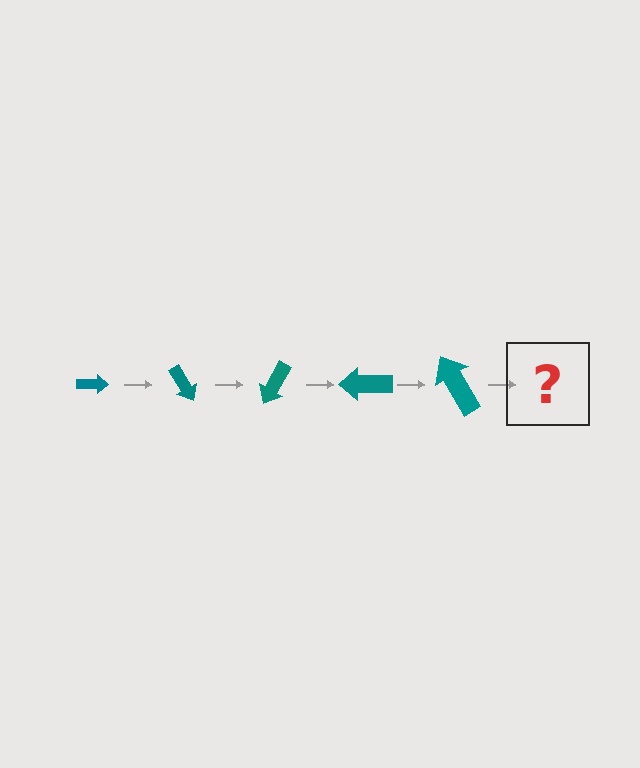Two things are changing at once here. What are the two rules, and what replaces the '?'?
The two rules are that the arrow grows larger each step and it rotates 60 degrees each step. The '?' should be an arrow, larger than the previous one and rotated 300 degrees from the start.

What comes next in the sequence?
The next element should be an arrow, larger than the previous one and rotated 300 degrees from the start.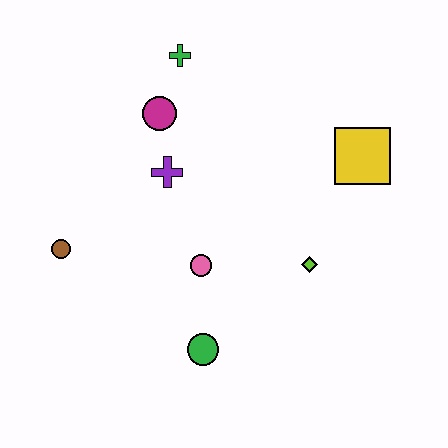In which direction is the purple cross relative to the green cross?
The purple cross is below the green cross.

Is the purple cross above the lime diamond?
Yes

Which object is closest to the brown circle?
The purple cross is closest to the brown circle.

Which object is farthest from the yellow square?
The brown circle is farthest from the yellow square.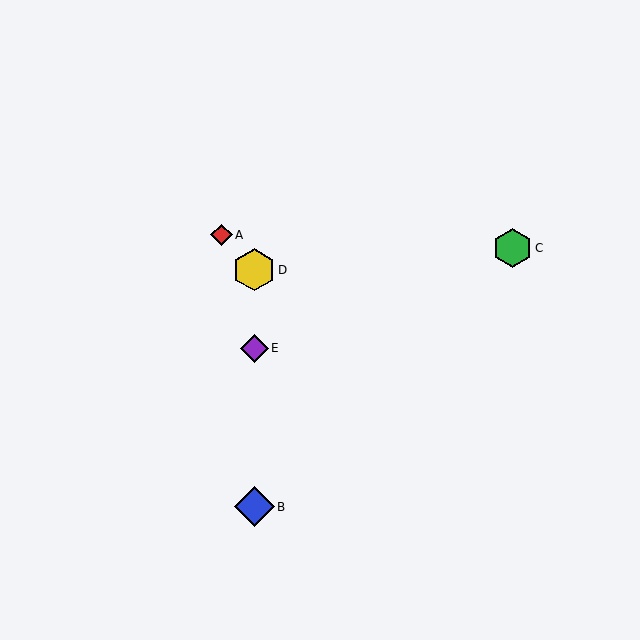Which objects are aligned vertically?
Objects B, D, E are aligned vertically.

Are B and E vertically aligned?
Yes, both are at x≈254.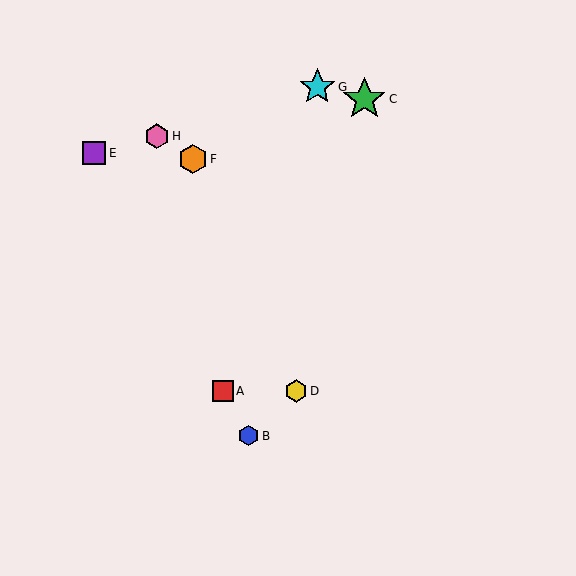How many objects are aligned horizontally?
2 objects (A, D) are aligned horizontally.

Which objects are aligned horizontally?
Objects A, D are aligned horizontally.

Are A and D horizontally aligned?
Yes, both are at y≈391.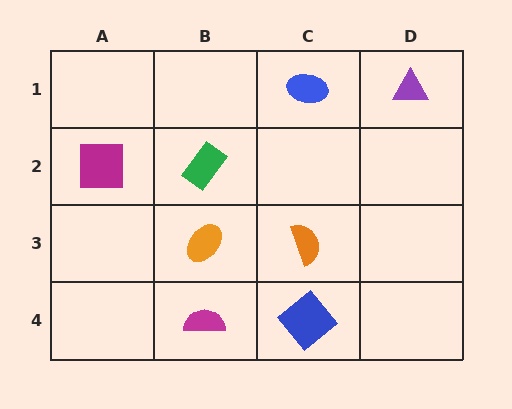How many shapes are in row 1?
2 shapes.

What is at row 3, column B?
An orange ellipse.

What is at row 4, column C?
A blue diamond.